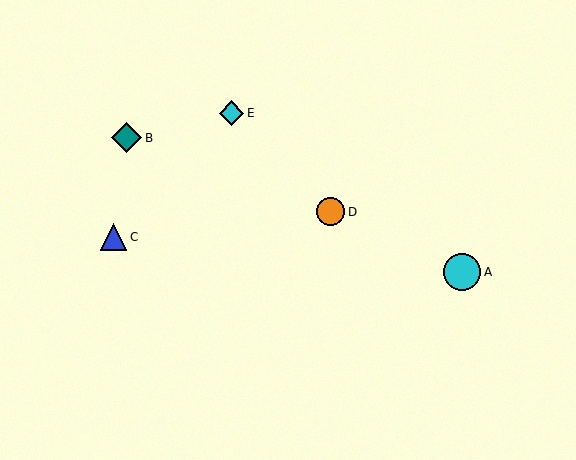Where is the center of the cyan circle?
The center of the cyan circle is at (462, 272).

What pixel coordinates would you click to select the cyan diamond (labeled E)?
Click at (231, 113) to select the cyan diamond E.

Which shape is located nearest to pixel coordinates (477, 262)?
The cyan circle (labeled A) at (462, 272) is nearest to that location.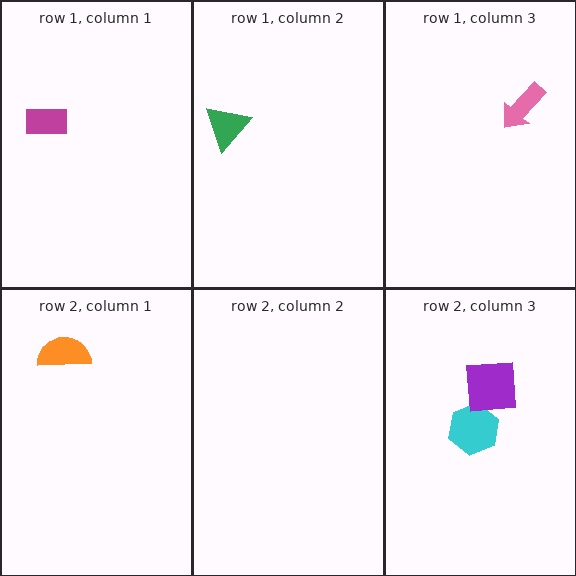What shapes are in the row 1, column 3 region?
The pink arrow.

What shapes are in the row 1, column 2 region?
The green triangle.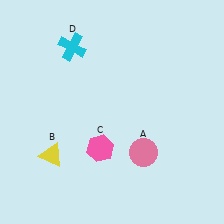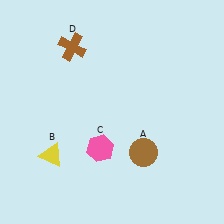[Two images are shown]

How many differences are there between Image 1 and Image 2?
There are 2 differences between the two images.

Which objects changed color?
A changed from pink to brown. D changed from cyan to brown.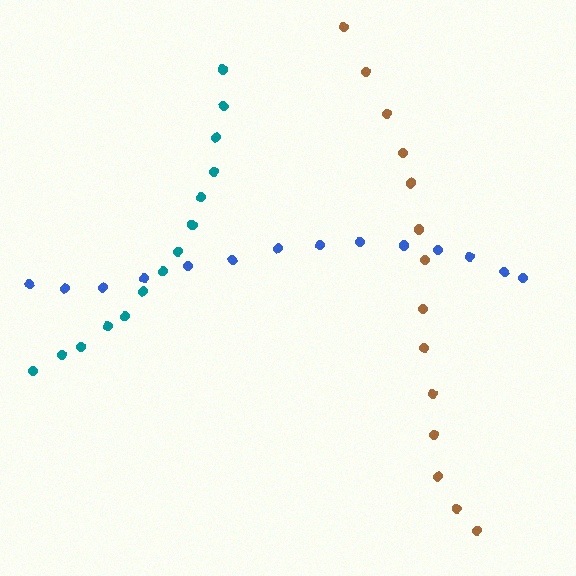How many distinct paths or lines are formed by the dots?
There are 3 distinct paths.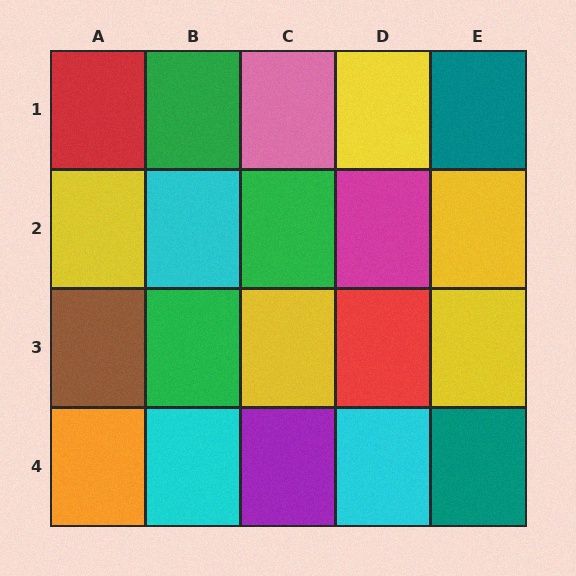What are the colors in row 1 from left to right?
Red, green, pink, yellow, teal.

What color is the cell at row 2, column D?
Magenta.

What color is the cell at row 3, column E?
Yellow.